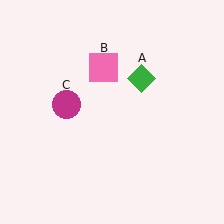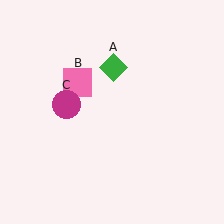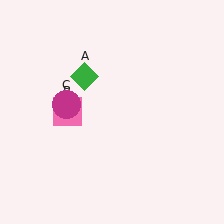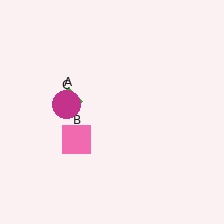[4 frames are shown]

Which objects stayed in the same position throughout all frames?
Magenta circle (object C) remained stationary.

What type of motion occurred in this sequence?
The green diamond (object A), pink square (object B) rotated counterclockwise around the center of the scene.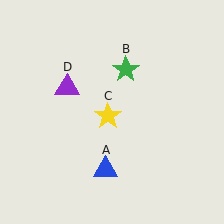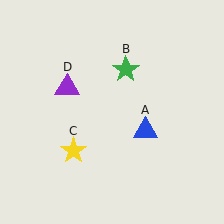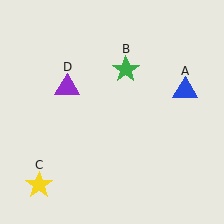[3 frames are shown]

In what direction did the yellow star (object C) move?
The yellow star (object C) moved down and to the left.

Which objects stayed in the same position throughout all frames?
Green star (object B) and purple triangle (object D) remained stationary.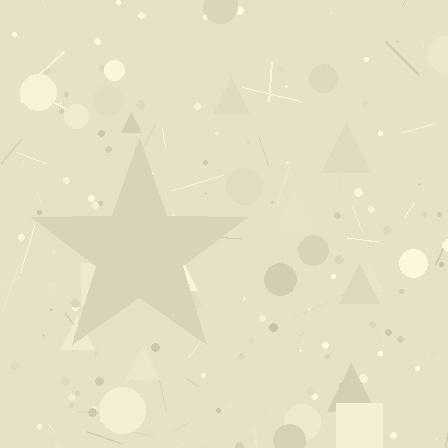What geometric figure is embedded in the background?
A star is embedded in the background.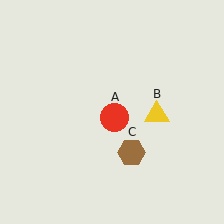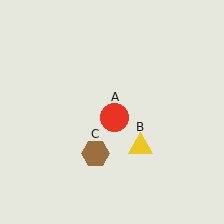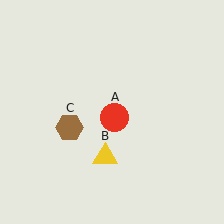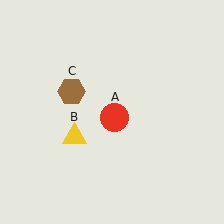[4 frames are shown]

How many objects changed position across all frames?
2 objects changed position: yellow triangle (object B), brown hexagon (object C).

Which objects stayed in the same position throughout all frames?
Red circle (object A) remained stationary.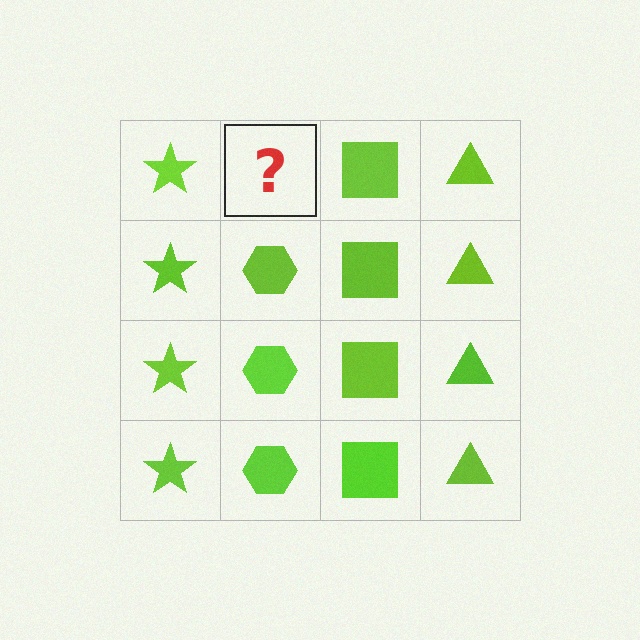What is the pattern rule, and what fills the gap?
The rule is that each column has a consistent shape. The gap should be filled with a lime hexagon.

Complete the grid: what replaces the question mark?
The question mark should be replaced with a lime hexagon.